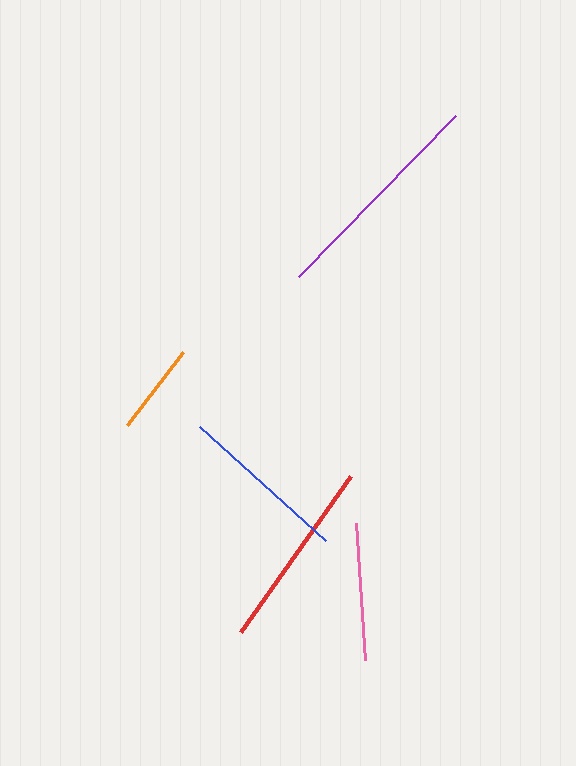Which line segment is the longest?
The purple line is the longest at approximately 225 pixels.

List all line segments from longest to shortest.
From longest to shortest: purple, red, blue, pink, orange.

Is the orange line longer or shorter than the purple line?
The purple line is longer than the orange line.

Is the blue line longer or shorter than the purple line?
The purple line is longer than the blue line.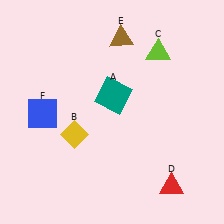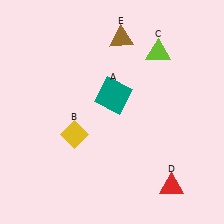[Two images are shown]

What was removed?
The blue square (F) was removed in Image 2.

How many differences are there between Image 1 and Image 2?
There is 1 difference between the two images.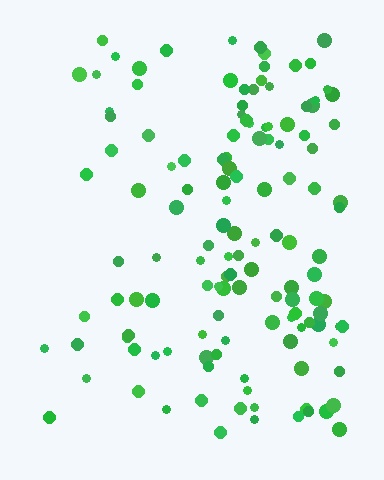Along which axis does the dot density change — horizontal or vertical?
Horizontal.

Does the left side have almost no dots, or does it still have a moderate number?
Still a moderate number, just noticeably fewer than the right.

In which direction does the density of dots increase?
From left to right, with the right side densest.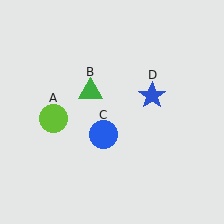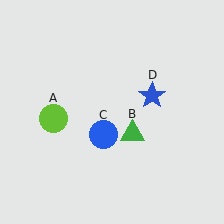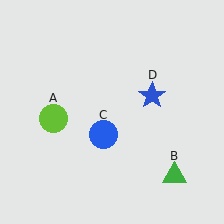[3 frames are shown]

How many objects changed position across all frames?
1 object changed position: green triangle (object B).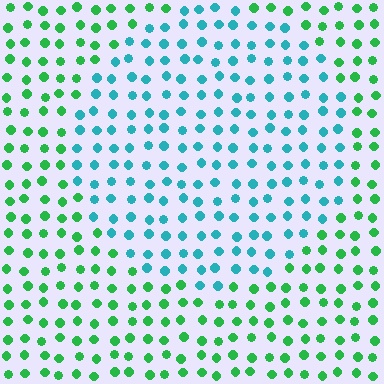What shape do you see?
I see a circle.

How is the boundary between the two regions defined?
The boundary is defined purely by a slight shift in hue (about 50 degrees). Spacing, size, and orientation are identical on both sides.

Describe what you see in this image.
The image is filled with small green elements in a uniform arrangement. A circle-shaped region is visible where the elements are tinted to a slightly different hue, forming a subtle color boundary.